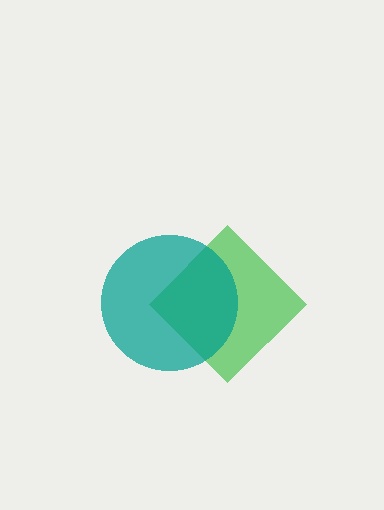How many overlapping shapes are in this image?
There are 2 overlapping shapes in the image.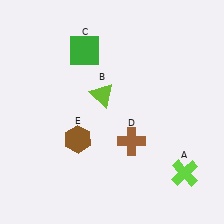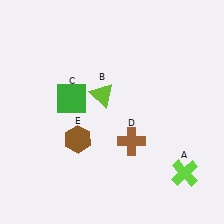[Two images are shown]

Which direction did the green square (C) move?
The green square (C) moved down.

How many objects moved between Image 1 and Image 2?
1 object moved between the two images.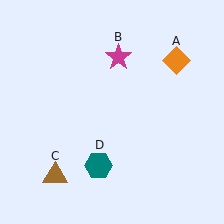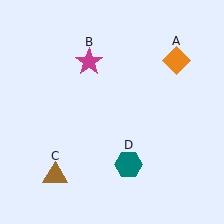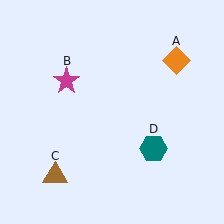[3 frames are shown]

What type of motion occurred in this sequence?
The magenta star (object B), teal hexagon (object D) rotated counterclockwise around the center of the scene.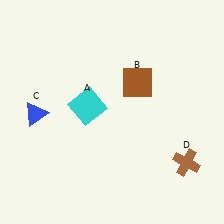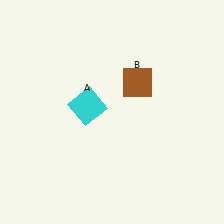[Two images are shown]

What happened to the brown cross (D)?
The brown cross (D) was removed in Image 2. It was in the bottom-right area of Image 1.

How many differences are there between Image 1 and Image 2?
There are 2 differences between the two images.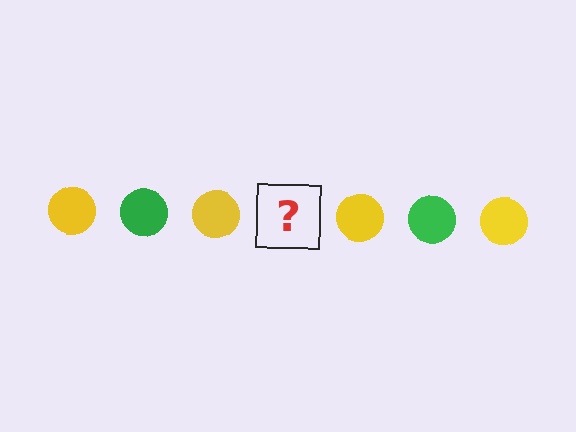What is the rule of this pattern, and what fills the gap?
The rule is that the pattern cycles through yellow, green circles. The gap should be filled with a green circle.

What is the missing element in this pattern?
The missing element is a green circle.